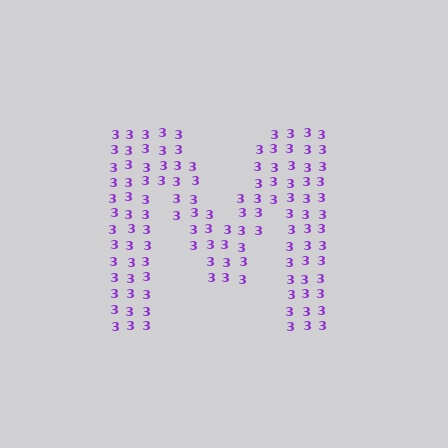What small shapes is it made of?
It is made of small digit 3's.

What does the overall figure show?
The overall figure shows the letter M.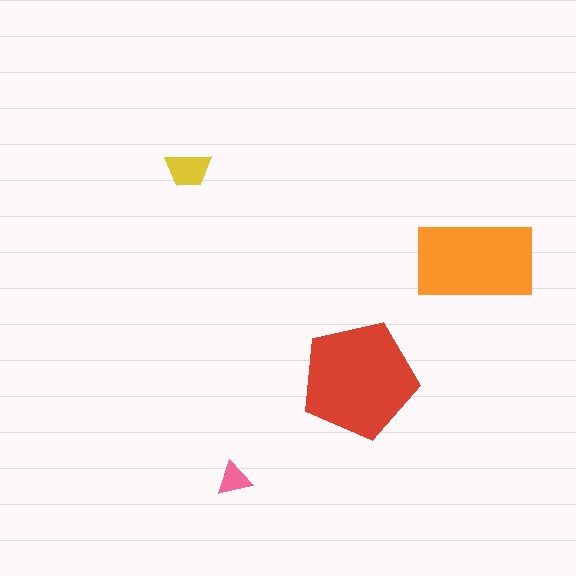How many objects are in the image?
There are 4 objects in the image.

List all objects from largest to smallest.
The red pentagon, the orange rectangle, the yellow trapezoid, the pink triangle.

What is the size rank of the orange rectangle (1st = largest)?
2nd.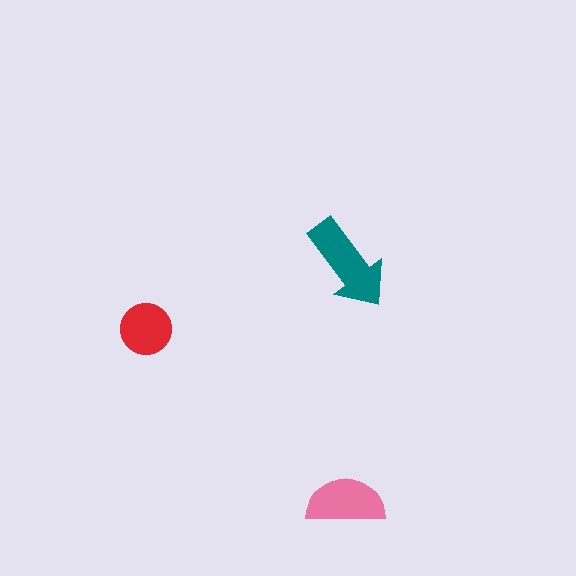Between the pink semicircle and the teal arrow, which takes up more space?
The teal arrow.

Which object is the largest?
The teal arrow.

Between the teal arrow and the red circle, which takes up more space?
The teal arrow.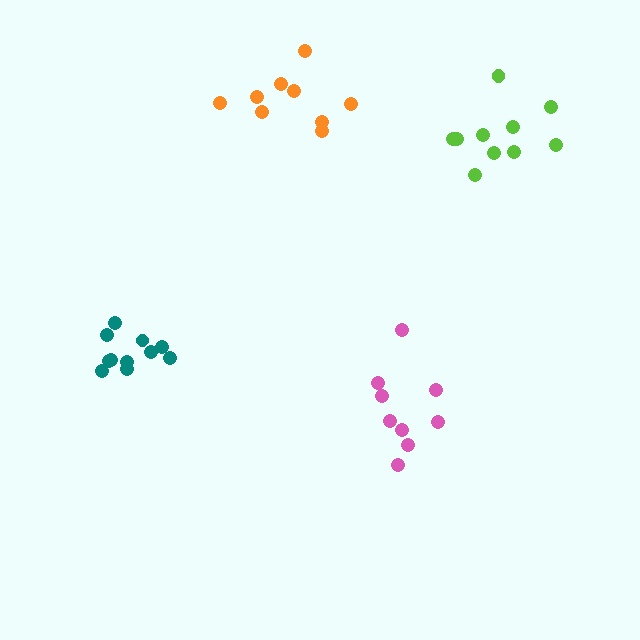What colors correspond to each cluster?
The clusters are colored: orange, pink, lime, teal.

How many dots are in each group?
Group 1: 9 dots, Group 2: 9 dots, Group 3: 10 dots, Group 4: 12 dots (40 total).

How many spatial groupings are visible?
There are 4 spatial groupings.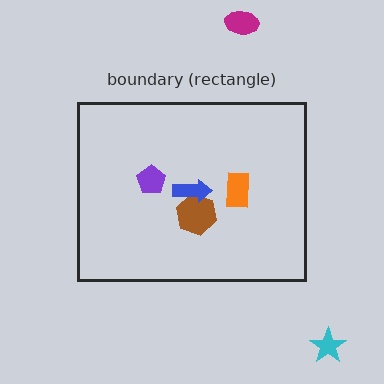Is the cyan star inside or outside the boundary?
Outside.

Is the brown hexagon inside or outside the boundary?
Inside.